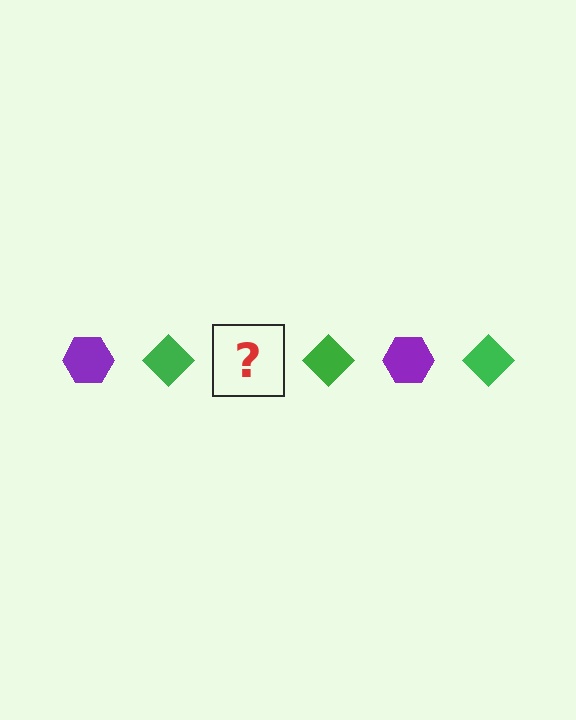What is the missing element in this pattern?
The missing element is a purple hexagon.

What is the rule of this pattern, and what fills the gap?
The rule is that the pattern alternates between purple hexagon and green diamond. The gap should be filled with a purple hexagon.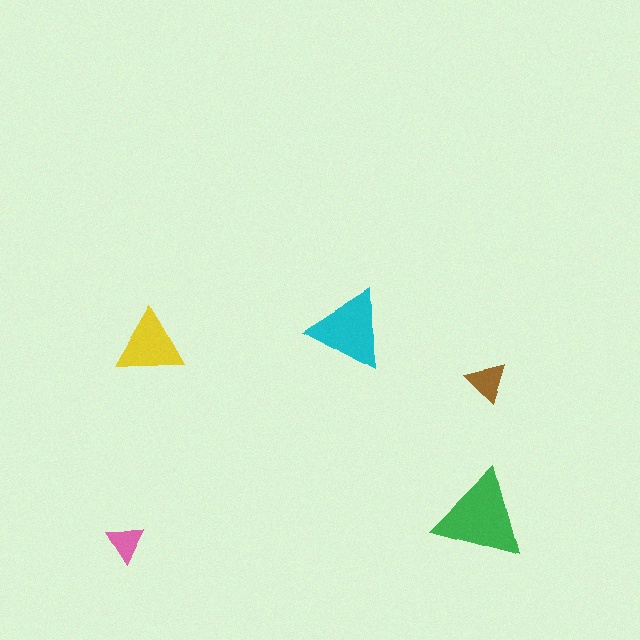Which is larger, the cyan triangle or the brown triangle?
The cyan one.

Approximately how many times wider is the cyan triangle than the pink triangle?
About 2 times wider.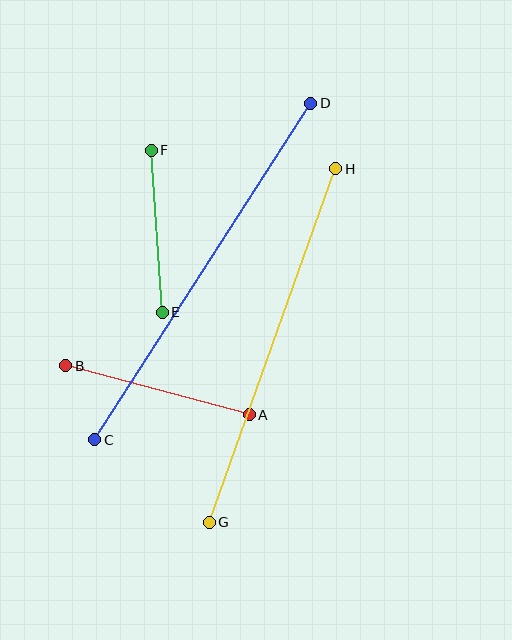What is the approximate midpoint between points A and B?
The midpoint is at approximately (157, 390) pixels.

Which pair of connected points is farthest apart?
Points C and D are farthest apart.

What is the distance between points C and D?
The distance is approximately 400 pixels.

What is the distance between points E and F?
The distance is approximately 162 pixels.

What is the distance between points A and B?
The distance is approximately 190 pixels.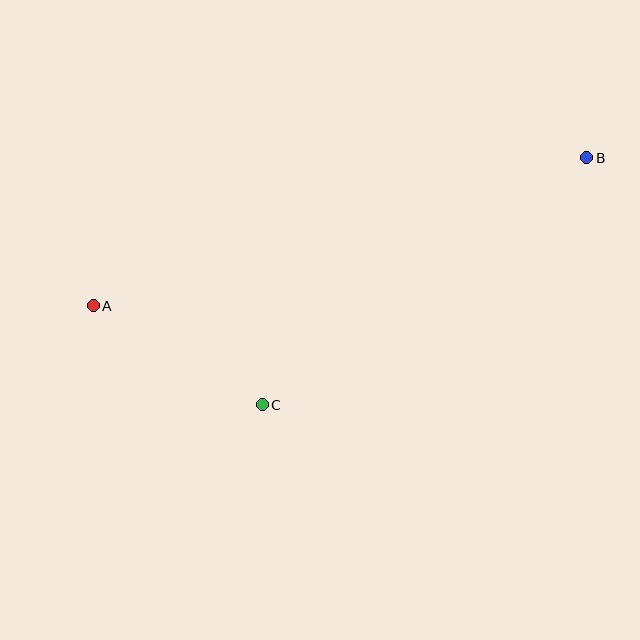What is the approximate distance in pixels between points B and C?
The distance between B and C is approximately 408 pixels.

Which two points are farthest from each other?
Points A and B are farthest from each other.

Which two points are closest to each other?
Points A and C are closest to each other.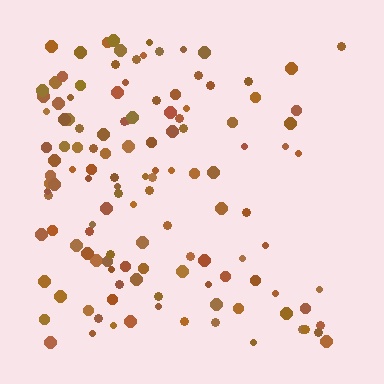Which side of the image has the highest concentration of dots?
The left.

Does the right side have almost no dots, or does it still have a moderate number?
Still a moderate number, just noticeably fewer than the left.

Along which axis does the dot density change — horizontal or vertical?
Horizontal.